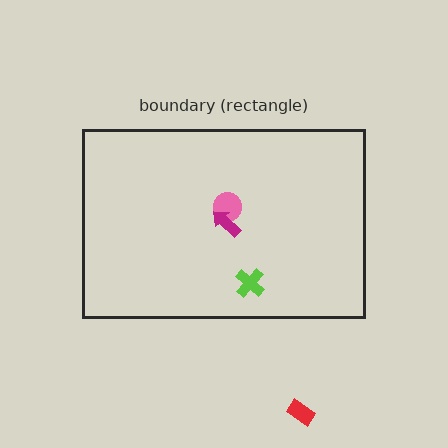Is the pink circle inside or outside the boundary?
Inside.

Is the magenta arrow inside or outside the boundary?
Inside.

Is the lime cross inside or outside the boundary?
Inside.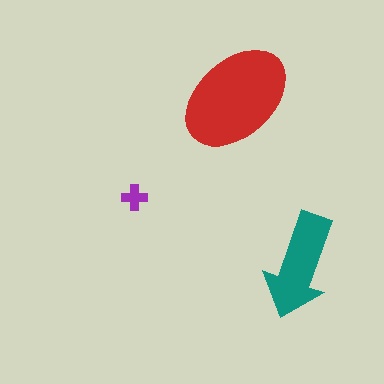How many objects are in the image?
There are 3 objects in the image.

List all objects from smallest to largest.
The purple cross, the teal arrow, the red ellipse.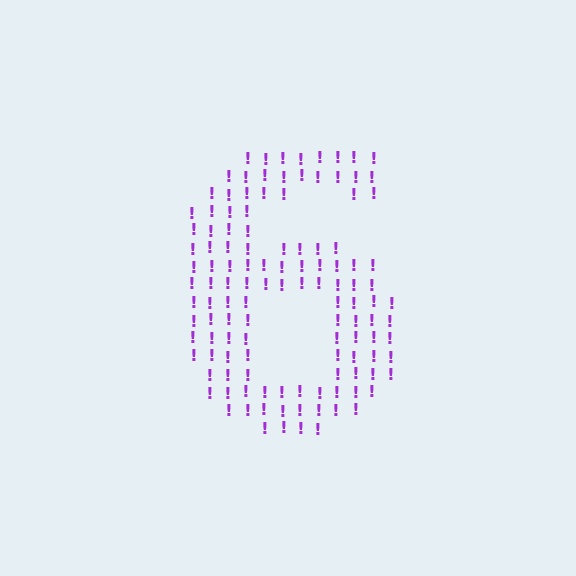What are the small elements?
The small elements are exclamation marks.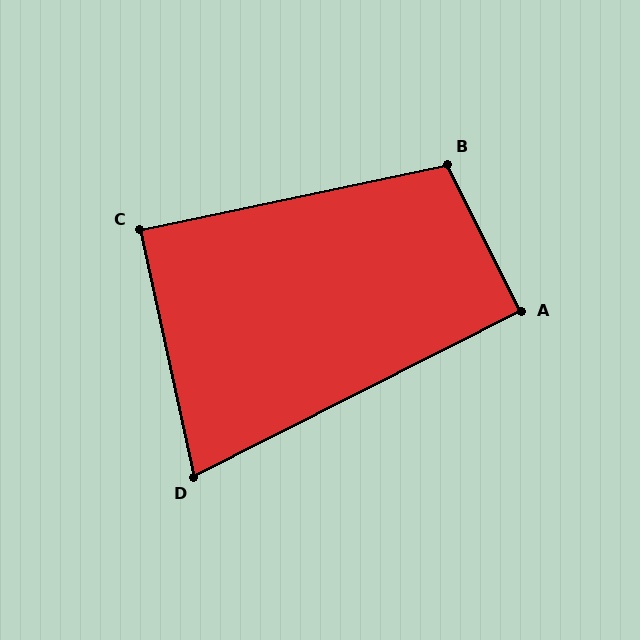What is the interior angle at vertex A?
Approximately 90 degrees (approximately right).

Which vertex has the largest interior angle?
B, at approximately 104 degrees.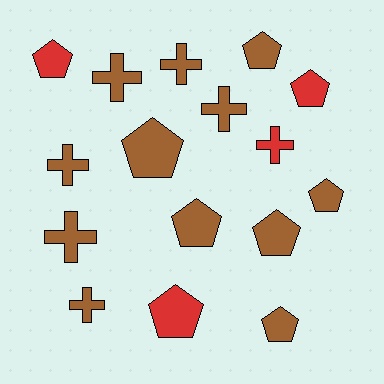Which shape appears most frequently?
Pentagon, with 9 objects.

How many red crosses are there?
There is 1 red cross.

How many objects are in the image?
There are 16 objects.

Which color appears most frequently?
Brown, with 12 objects.